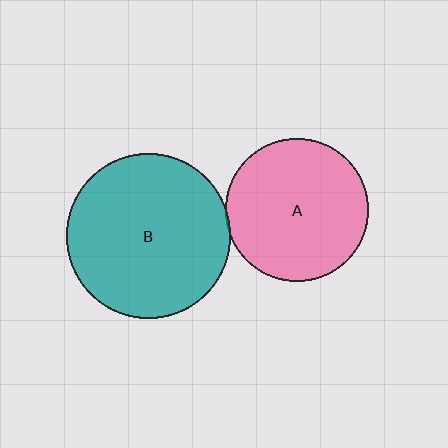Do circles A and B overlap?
Yes.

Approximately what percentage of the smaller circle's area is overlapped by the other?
Approximately 5%.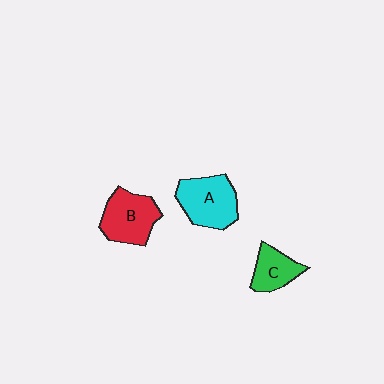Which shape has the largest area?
Shape A (cyan).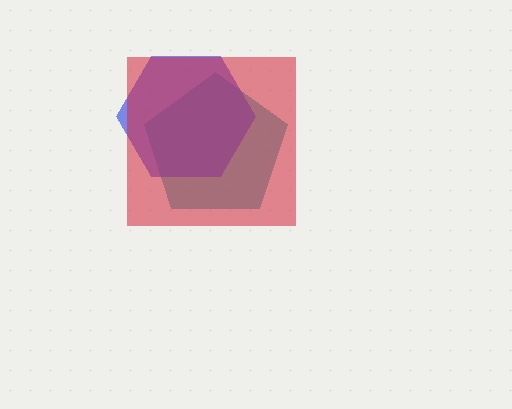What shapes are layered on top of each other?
The layered shapes are: a teal pentagon, a blue hexagon, a red square.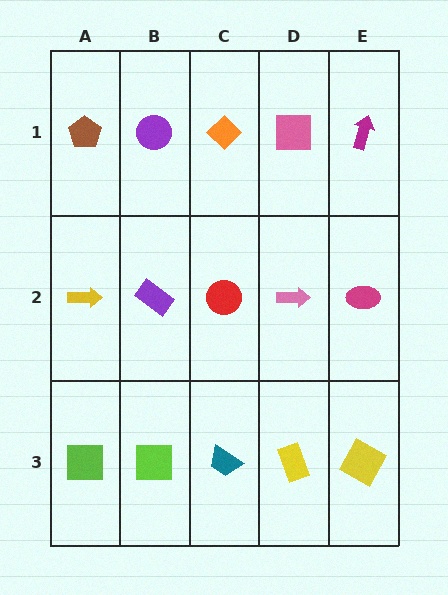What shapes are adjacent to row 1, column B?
A purple rectangle (row 2, column B), a brown pentagon (row 1, column A), an orange diamond (row 1, column C).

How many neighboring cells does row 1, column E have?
2.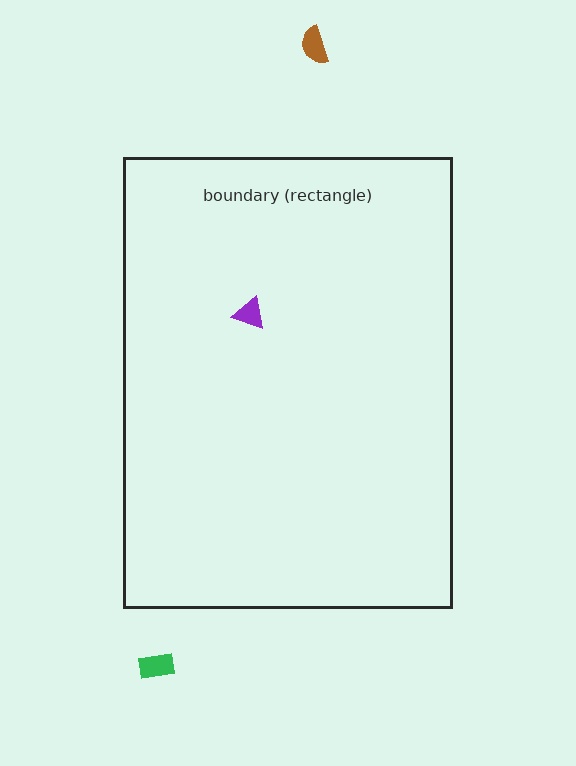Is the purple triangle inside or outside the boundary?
Inside.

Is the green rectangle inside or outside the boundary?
Outside.